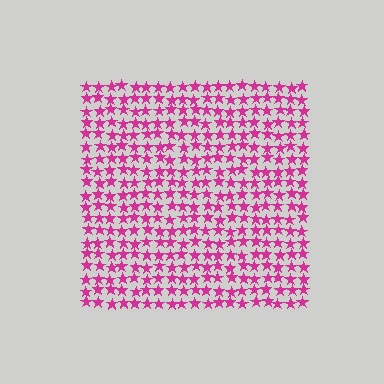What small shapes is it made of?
It is made of small stars.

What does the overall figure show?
The overall figure shows a square.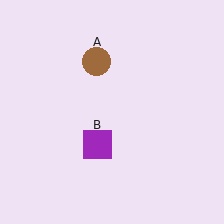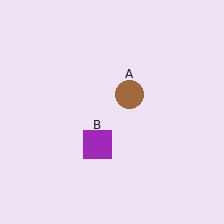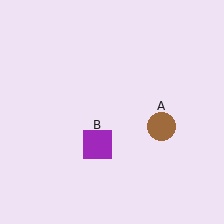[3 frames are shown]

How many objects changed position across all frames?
1 object changed position: brown circle (object A).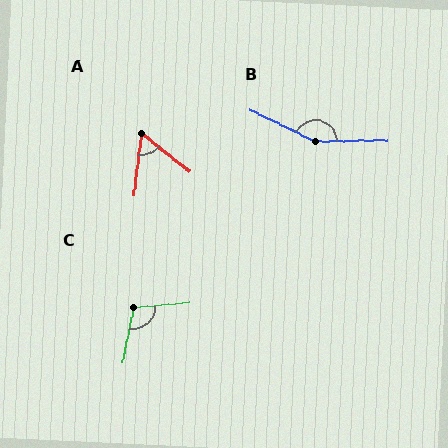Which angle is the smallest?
A, at approximately 58 degrees.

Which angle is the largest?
B, at approximately 153 degrees.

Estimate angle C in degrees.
Approximately 106 degrees.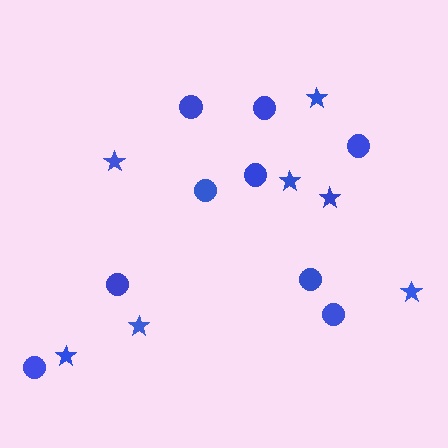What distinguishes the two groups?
There are 2 groups: one group of circles (9) and one group of stars (7).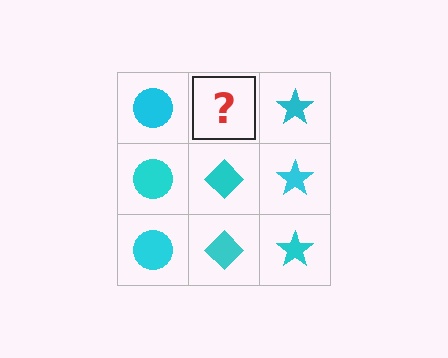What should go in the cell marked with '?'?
The missing cell should contain a cyan diamond.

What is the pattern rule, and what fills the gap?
The rule is that each column has a consistent shape. The gap should be filled with a cyan diamond.